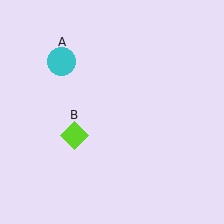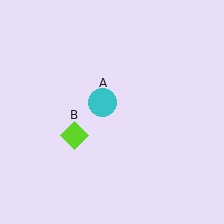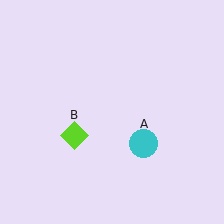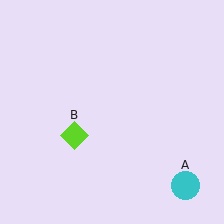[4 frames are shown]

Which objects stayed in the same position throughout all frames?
Lime diamond (object B) remained stationary.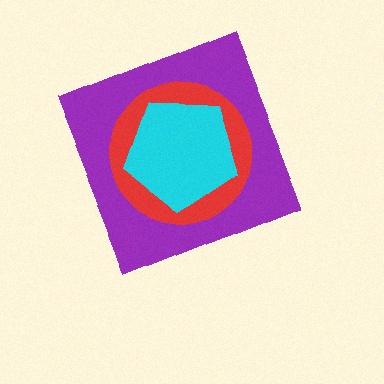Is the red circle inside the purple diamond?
Yes.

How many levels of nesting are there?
3.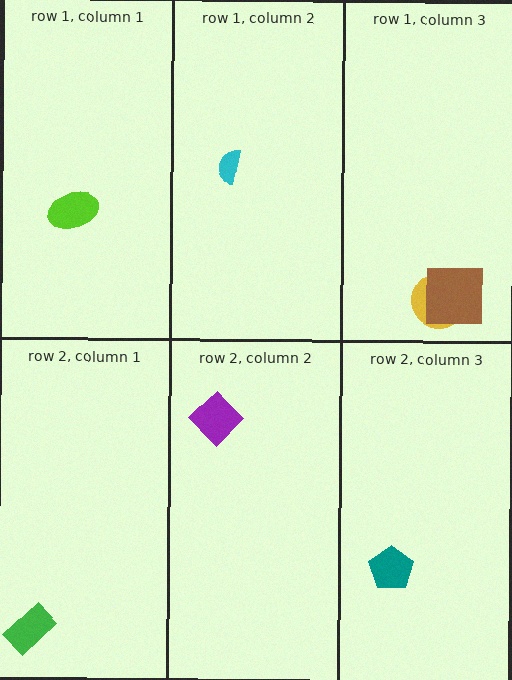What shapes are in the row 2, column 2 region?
The purple diamond.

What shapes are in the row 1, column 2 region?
The cyan semicircle.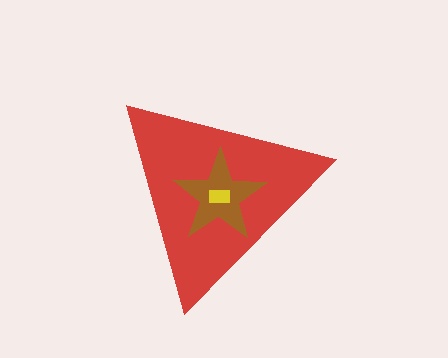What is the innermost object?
The yellow rectangle.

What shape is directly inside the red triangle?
The brown star.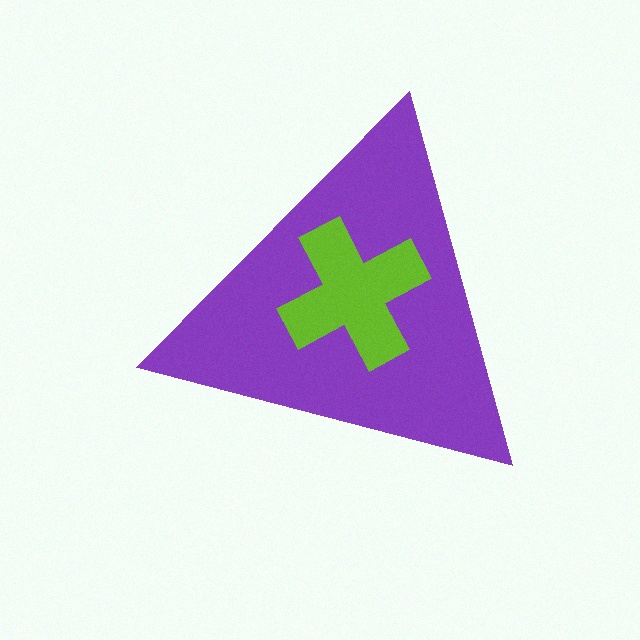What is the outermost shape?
The purple triangle.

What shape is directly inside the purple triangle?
The lime cross.